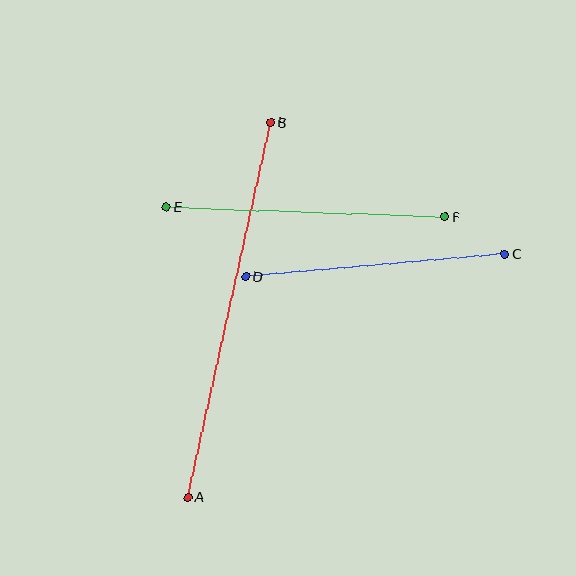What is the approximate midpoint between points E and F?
The midpoint is at approximately (306, 212) pixels.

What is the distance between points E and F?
The distance is approximately 279 pixels.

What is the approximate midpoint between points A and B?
The midpoint is at approximately (229, 310) pixels.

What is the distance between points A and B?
The distance is approximately 384 pixels.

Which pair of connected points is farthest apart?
Points A and B are farthest apart.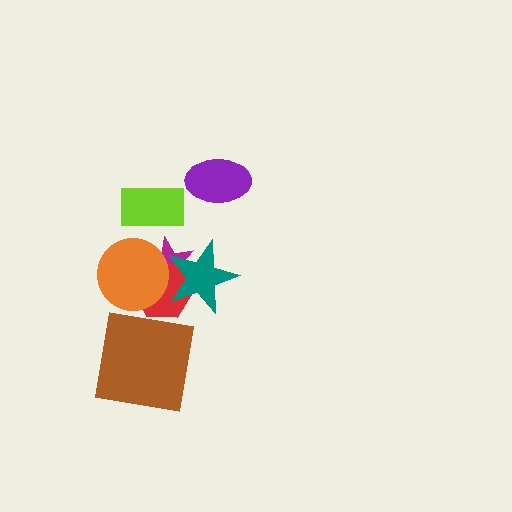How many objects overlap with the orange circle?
2 objects overlap with the orange circle.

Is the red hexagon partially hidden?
Yes, it is partially covered by another shape.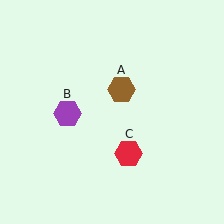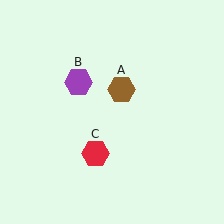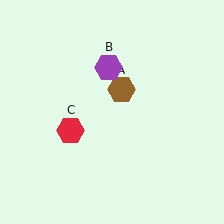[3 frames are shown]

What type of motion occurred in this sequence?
The purple hexagon (object B), red hexagon (object C) rotated clockwise around the center of the scene.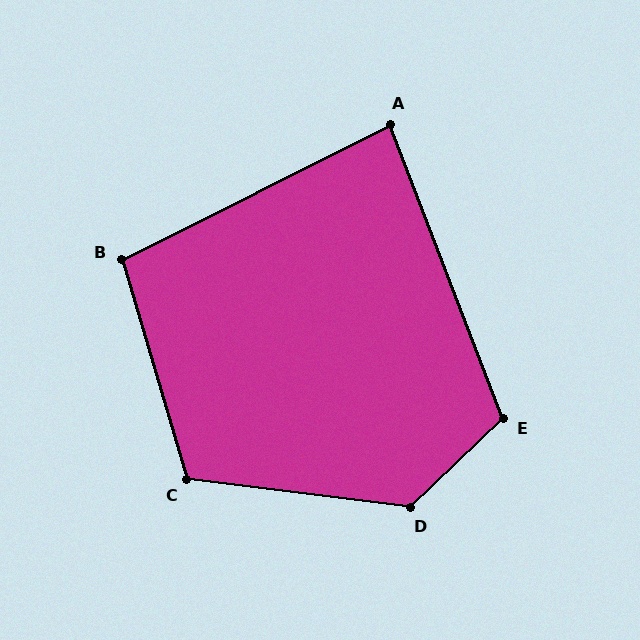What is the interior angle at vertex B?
Approximately 100 degrees (obtuse).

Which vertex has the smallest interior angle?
A, at approximately 84 degrees.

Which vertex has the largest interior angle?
D, at approximately 129 degrees.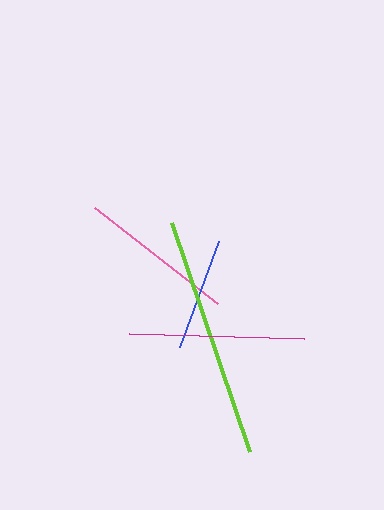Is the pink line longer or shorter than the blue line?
The pink line is longer than the blue line.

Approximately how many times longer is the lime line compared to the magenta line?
The lime line is approximately 1.4 times the length of the magenta line.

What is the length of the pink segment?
The pink segment is approximately 156 pixels long.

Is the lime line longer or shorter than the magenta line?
The lime line is longer than the magenta line.